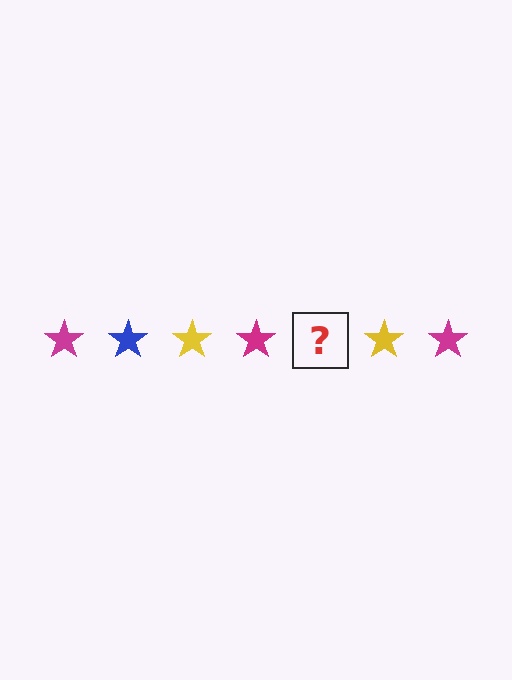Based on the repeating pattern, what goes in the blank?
The blank should be a blue star.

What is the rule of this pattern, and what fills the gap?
The rule is that the pattern cycles through magenta, blue, yellow stars. The gap should be filled with a blue star.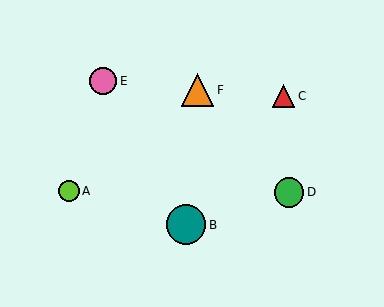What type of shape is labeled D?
Shape D is a green circle.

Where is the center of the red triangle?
The center of the red triangle is at (283, 96).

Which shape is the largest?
The teal circle (labeled B) is the largest.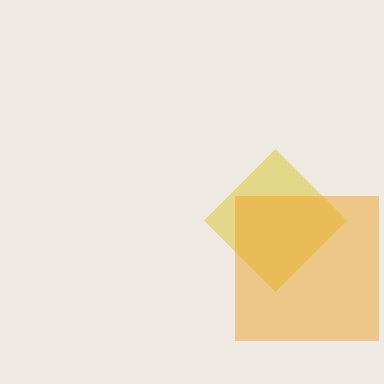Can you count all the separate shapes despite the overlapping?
Yes, there are 2 separate shapes.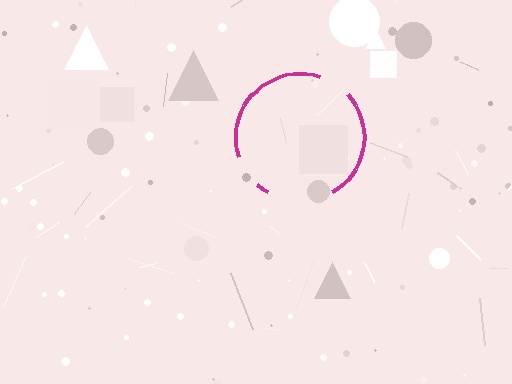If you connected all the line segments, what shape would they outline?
They would outline a circle.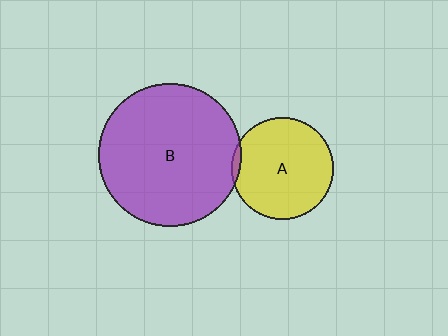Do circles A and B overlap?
Yes.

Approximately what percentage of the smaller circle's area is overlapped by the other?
Approximately 5%.